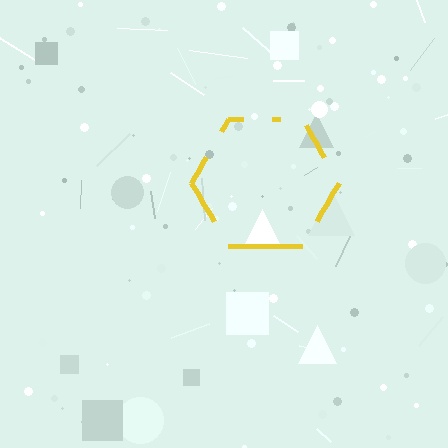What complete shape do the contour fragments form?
The contour fragments form a hexagon.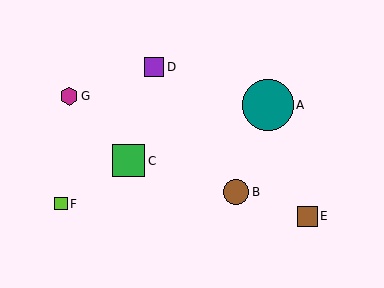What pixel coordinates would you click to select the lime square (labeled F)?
Click at (61, 204) to select the lime square F.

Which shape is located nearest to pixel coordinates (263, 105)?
The teal circle (labeled A) at (268, 105) is nearest to that location.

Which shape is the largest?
The teal circle (labeled A) is the largest.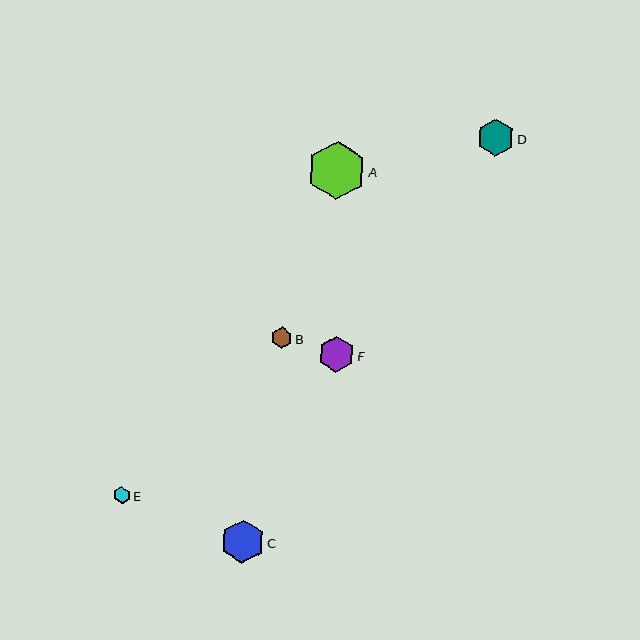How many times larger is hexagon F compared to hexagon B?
Hexagon F is approximately 1.7 times the size of hexagon B.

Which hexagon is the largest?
Hexagon A is the largest with a size of approximately 58 pixels.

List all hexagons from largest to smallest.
From largest to smallest: A, C, D, F, B, E.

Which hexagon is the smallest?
Hexagon E is the smallest with a size of approximately 17 pixels.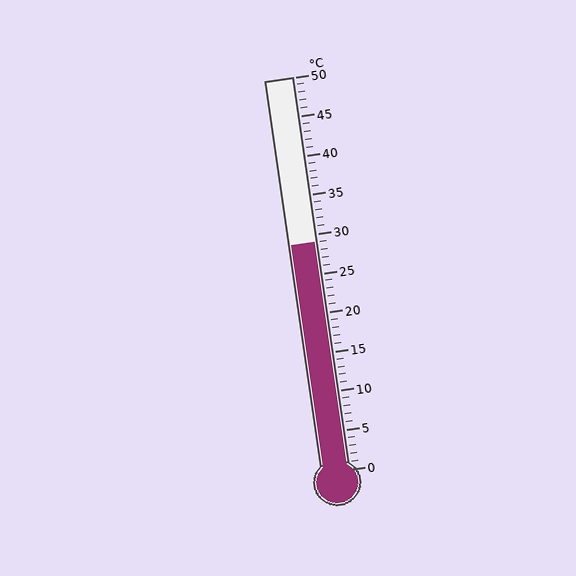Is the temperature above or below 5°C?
The temperature is above 5°C.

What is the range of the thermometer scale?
The thermometer scale ranges from 0°C to 50°C.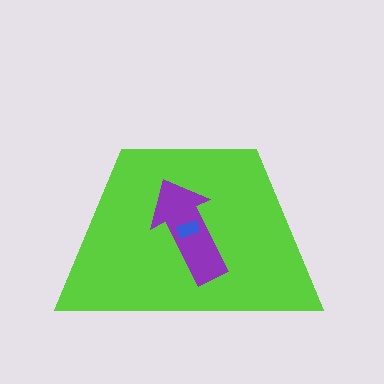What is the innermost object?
The blue rectangle.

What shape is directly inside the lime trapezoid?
The purple arrow.